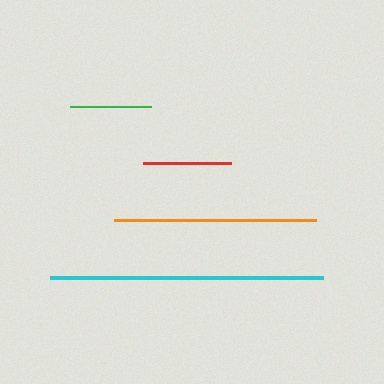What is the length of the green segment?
The green segment is approximately 81 pixels long.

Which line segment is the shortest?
The green line is the shortest at approximately 81 pixels.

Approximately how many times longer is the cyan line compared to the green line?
The cyan line is approximately 3.4 times the length of the green line.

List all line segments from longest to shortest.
From longest to shortest: cyan, orange, red, green.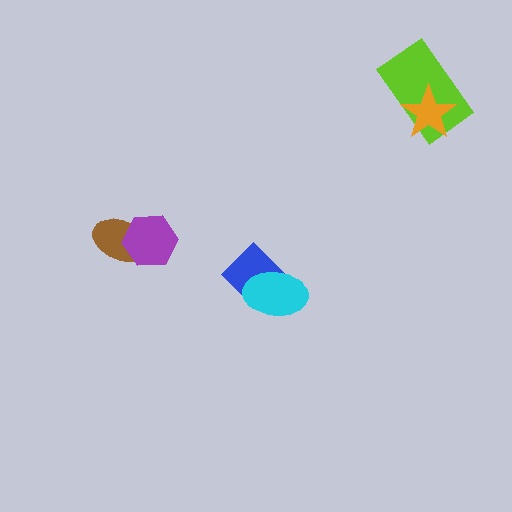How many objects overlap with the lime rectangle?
1 object overlaps with the lime rectangle.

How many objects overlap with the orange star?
1 object overlaps with the orange star.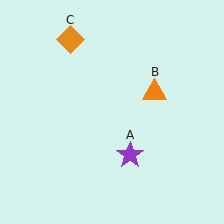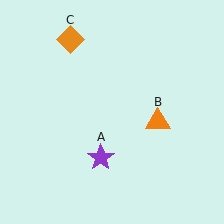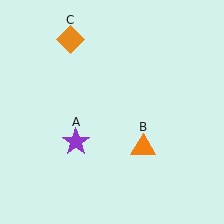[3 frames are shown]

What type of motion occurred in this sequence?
The purple star (object A), orange triangle (object B) rotated clockwise around the center of the scene.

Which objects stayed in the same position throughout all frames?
Orange diamond (object C) remained stationary.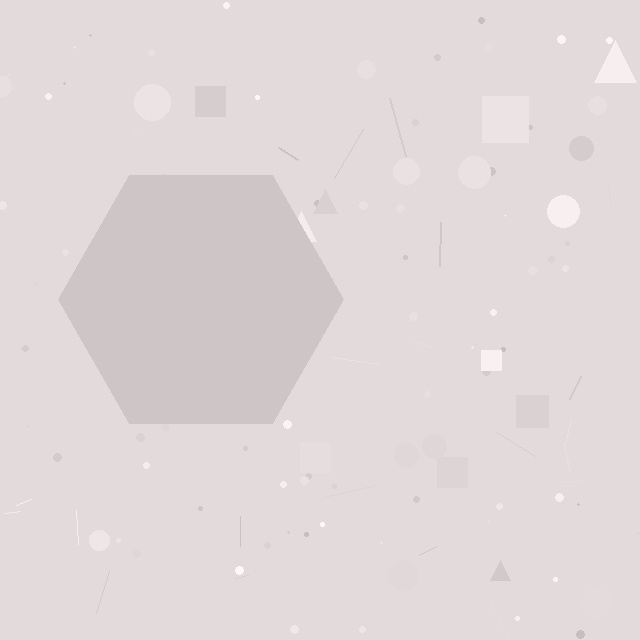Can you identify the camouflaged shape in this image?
The camouflaged shape is a hexagon.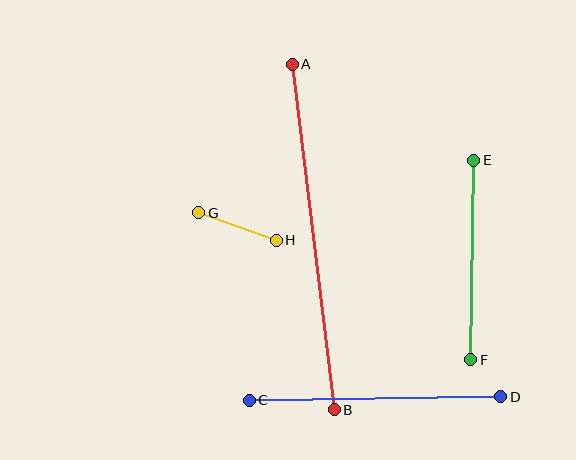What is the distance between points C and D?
The distance is approximately 251 pixels.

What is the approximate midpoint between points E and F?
The midpoint is at approximately (472, 260) pixels.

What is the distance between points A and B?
The distance is approximately 348 pixels.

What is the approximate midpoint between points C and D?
The midpoint is at approximately (375, 399) pixels.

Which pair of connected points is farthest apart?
Points A and B are farthest apart.